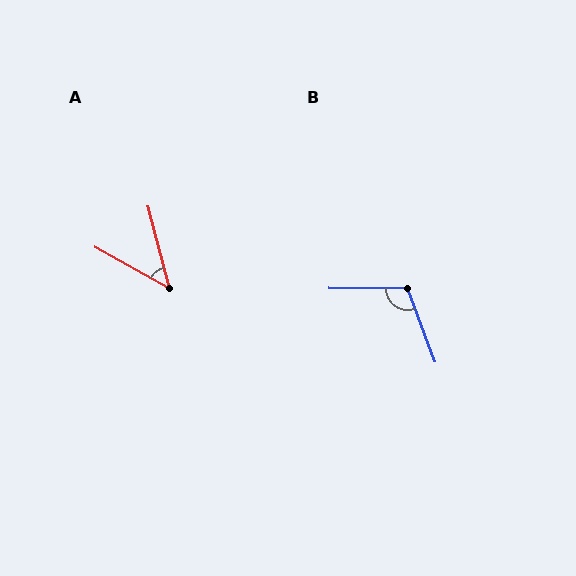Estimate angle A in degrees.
Approximately 46 degrees.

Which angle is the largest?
B, at approximately 111 degrees.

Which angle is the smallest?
A, at approximately 46 degrees.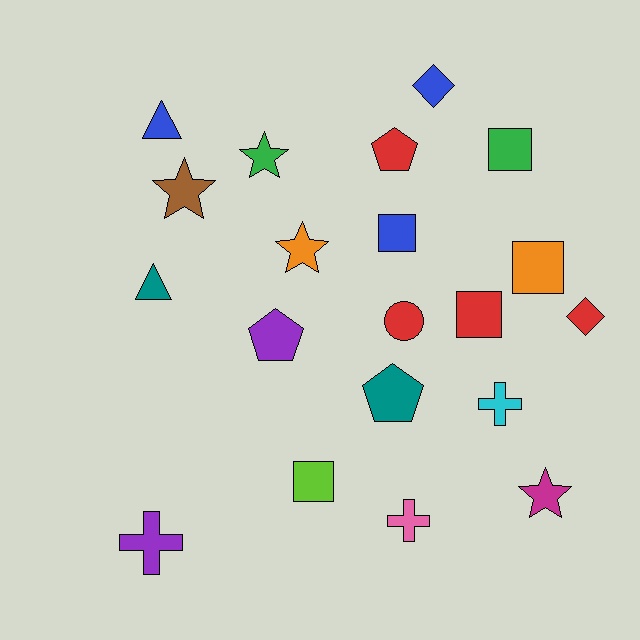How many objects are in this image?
There are 20 objects.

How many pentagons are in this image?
There are 3 pentagons.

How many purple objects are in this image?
There are 2 purple objects.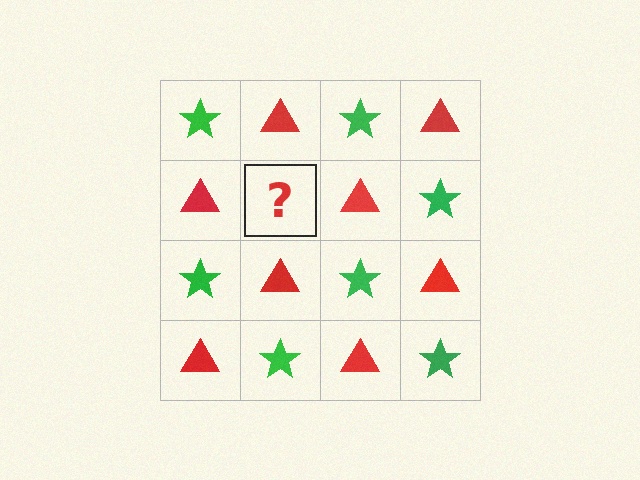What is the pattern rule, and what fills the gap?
The rule is that it alternates green star and red triangle in a checkerboard pattern. The gap should be filled with a green star.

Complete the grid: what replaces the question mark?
The question mark should be replaced with a green star.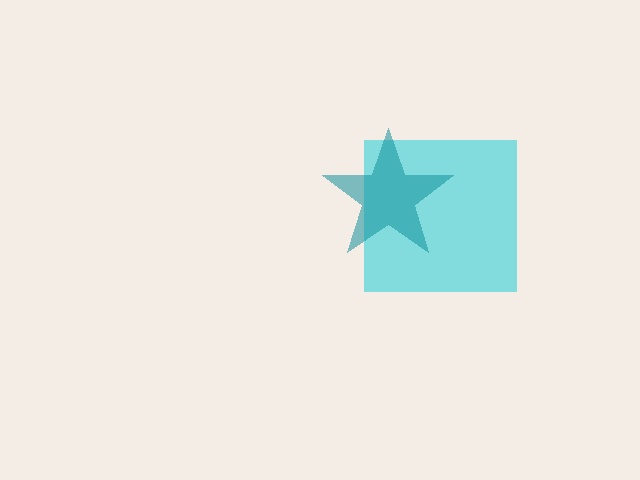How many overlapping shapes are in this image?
There are 2 overlapping shapes in the image.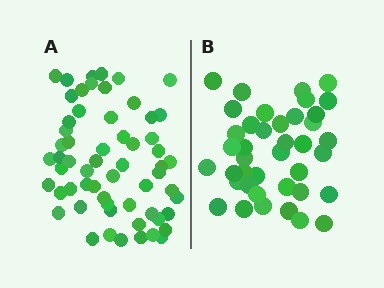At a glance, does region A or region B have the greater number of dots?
Region A (the left region) has more dots.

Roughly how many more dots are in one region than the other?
Region A has approximately 20 more dots than region B.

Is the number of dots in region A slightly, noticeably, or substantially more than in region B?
Region A has substantially more. The ratio is roughly 1.5 to 1.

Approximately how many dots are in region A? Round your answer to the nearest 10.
About 60 dots.